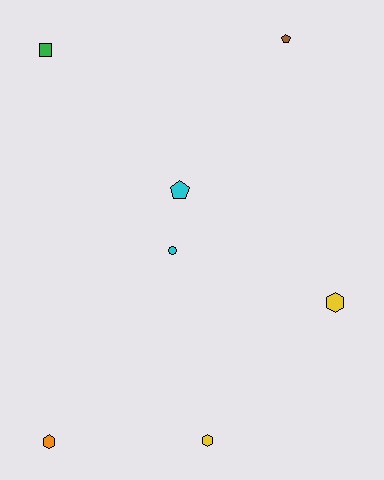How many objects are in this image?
There are 7 objects.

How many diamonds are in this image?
There are no diamonds.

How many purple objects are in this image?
There are no purple objects.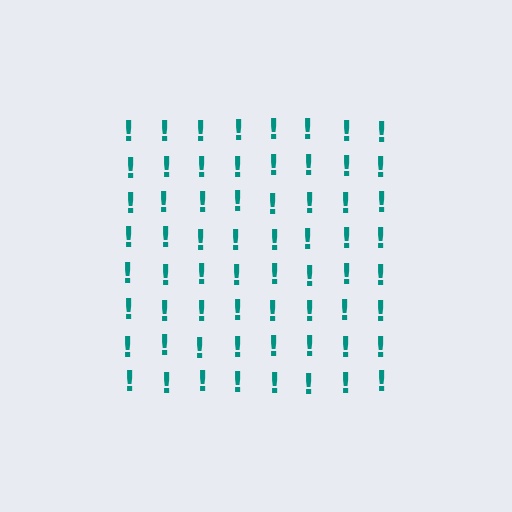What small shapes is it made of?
It is made of small exclamation marks.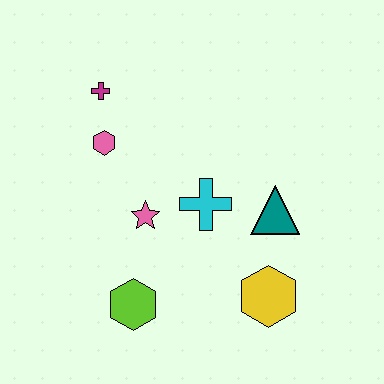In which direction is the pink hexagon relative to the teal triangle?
The pink hexagon is to the left of the teal triangle.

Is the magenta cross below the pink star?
No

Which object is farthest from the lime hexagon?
The magenta cross is farthest from the lime hexagon.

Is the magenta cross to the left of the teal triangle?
Yes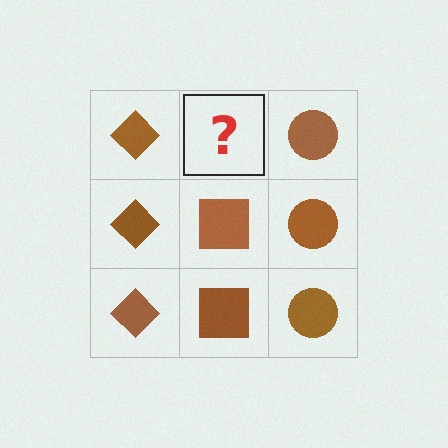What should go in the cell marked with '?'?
The missing cell should contain a brown square.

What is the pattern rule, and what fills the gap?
The rule is that each column has a consistent shape. The gap should be filled with a brown square.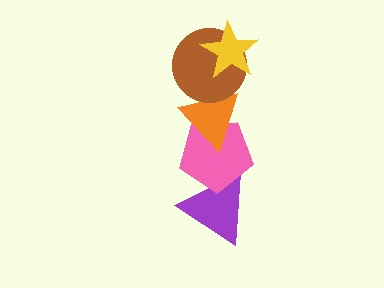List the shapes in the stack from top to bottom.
From top to bottom: the yellow star, the brown circle, the orange triangle, the pink pentagon, the purple triangle.